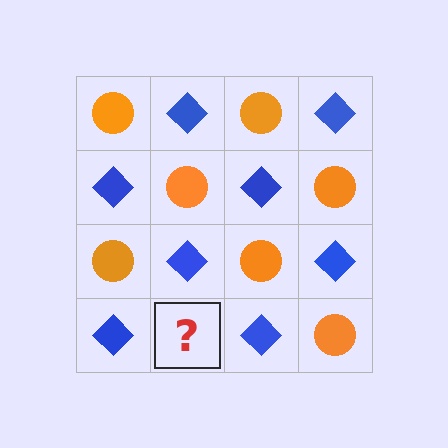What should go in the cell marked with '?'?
The missing cell should contain an orange circle.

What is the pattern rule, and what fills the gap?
The rule is that it alternates orange circle and blue diamond in a checkerboard pattern. The gap should be filled with an orange circle.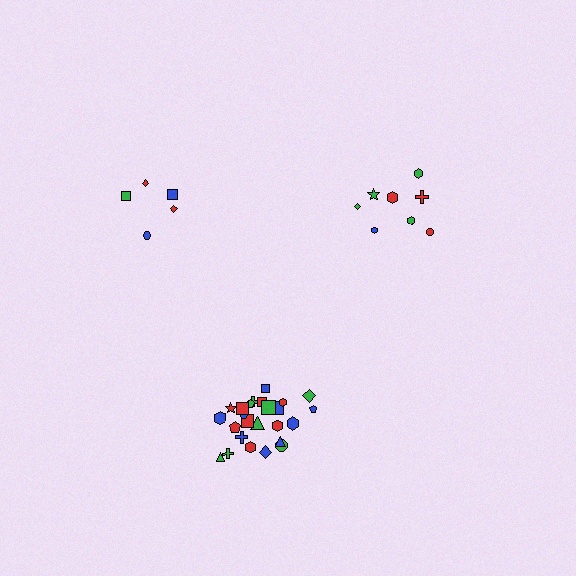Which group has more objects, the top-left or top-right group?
The top-right group.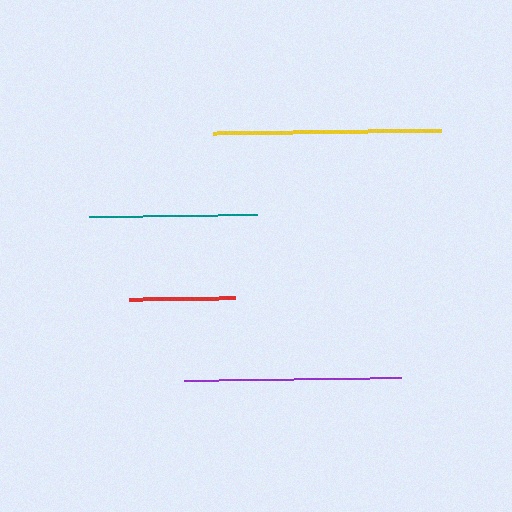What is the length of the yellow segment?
The yellow segment is approximately 227 pixels long.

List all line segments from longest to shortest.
From longest to shortest: yellow, purple, teal, red.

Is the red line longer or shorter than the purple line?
The purple line is longer than the red line.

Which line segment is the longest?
The yellow line is the longest at approximately 227 pixels.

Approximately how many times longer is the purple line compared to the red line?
The purple line is approximately 2.1 times the length of the red line.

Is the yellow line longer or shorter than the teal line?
The yellow line is longer than the teal line.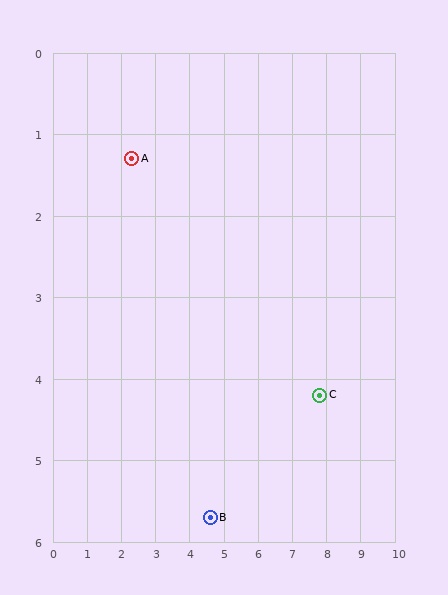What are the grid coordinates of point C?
Point C is at approximately (7.8, 4.2).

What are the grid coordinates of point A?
Point A is at approximately (2.3, 1.3).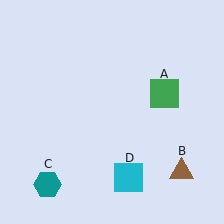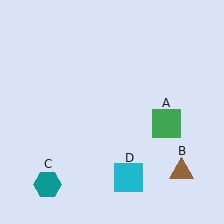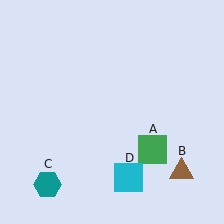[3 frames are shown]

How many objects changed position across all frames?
1 object changed position: green square (object A).